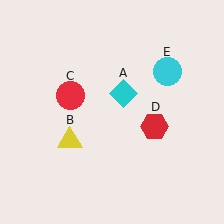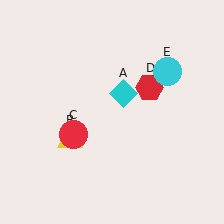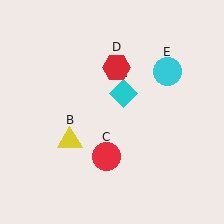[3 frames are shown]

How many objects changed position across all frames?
2 objects changed position: red circle (object C), red hexagon (object D).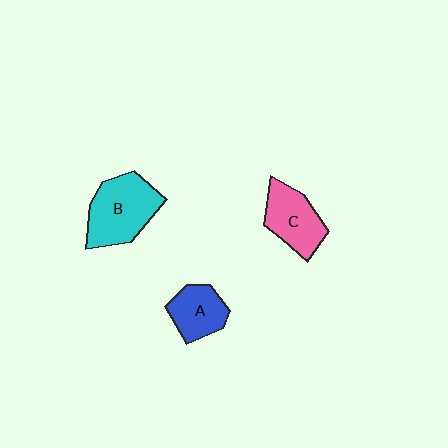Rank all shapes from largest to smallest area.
From largest to smallest: B (cyan), C (pink), A (blue).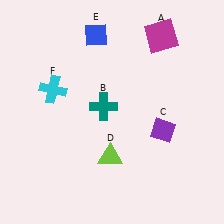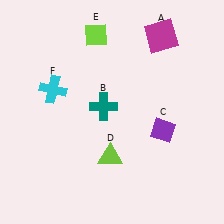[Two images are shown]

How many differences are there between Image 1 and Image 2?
There is 1 difference between the two images.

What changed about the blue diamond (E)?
In Image 1, E is blue. In Image 2, it changed to lime.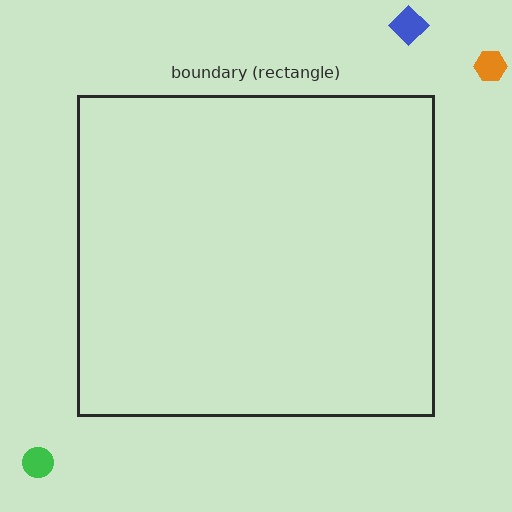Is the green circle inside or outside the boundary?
Outside.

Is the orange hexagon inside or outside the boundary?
Outside.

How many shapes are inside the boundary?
0 inside, 3 outside.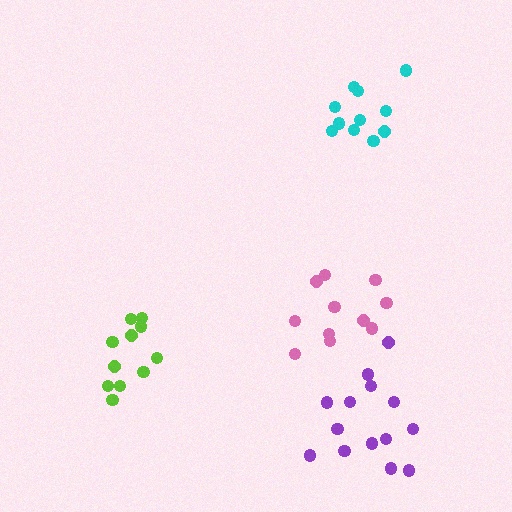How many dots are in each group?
Group 1: 14 dots, Group 2: 11 dots, Group 3: 11 dots, Group 4: 11 dots (47 total).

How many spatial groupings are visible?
There are 4 spatial groupings.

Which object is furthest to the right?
The purple cluster is rightmost.